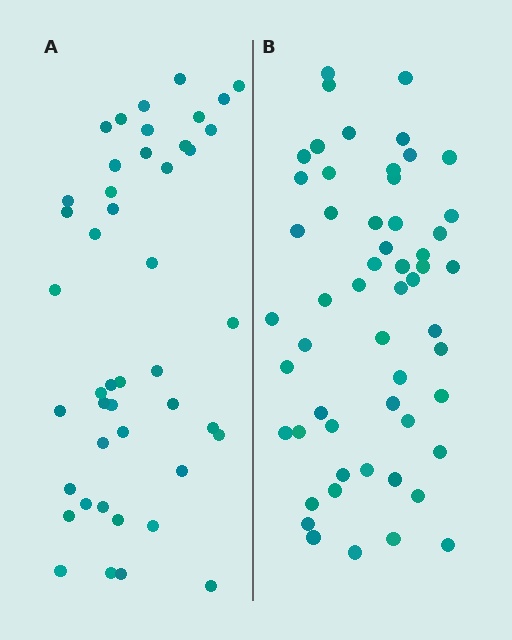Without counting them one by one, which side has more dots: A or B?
Region B (the right region) has more dots.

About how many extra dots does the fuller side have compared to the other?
Region B has roughly 10 or so more dots than region A.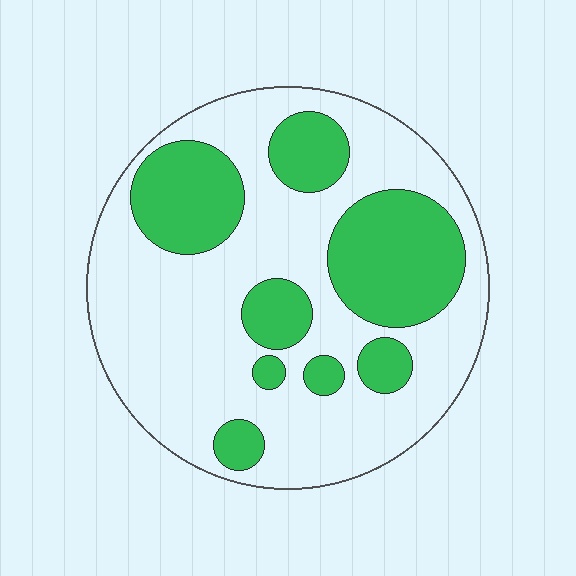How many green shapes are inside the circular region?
8.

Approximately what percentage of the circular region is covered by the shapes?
Approximately 35%.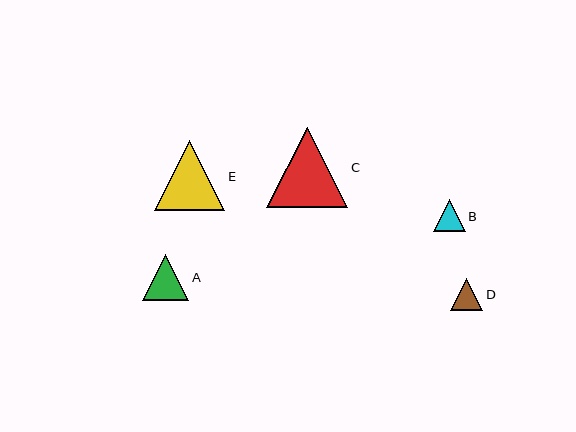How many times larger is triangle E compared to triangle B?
Triangle E is approximately 2.2 times the size of triangle B.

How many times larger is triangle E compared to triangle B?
Triangle E is approximately 2.2 times the size of triangle B.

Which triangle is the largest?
Triangle C is the largest with a size of approximately 81 pixels.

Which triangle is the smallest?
Triangle B is the smallest with a size of approximately 32 pixels.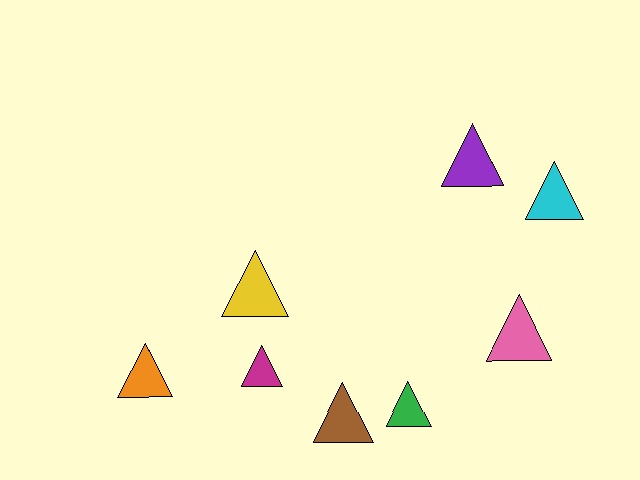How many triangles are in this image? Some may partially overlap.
There are 8 triangles.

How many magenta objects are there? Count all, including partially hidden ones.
There is 1 magenta object.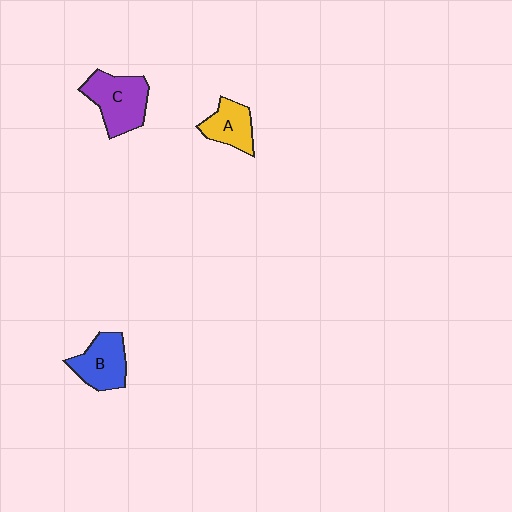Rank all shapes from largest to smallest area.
From largest to smallest: C (purple), B (blue), A (yellow).